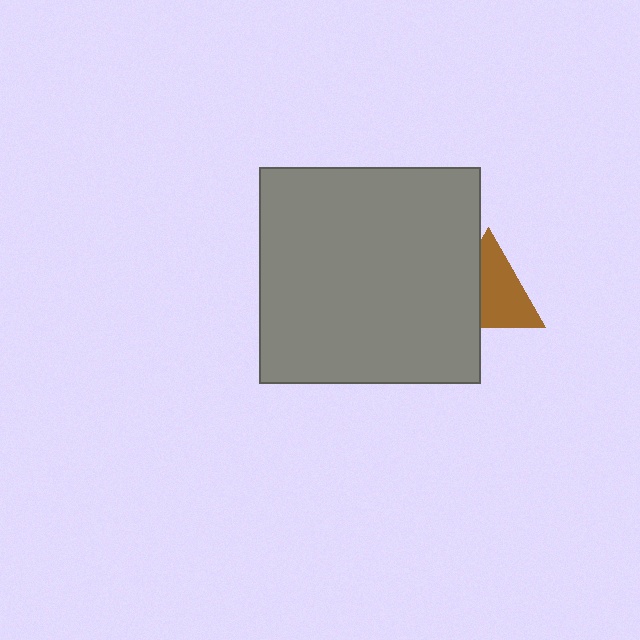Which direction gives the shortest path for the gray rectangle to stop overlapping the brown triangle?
Moving left gives the shortest separation.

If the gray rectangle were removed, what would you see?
You would see the complete brown triangle.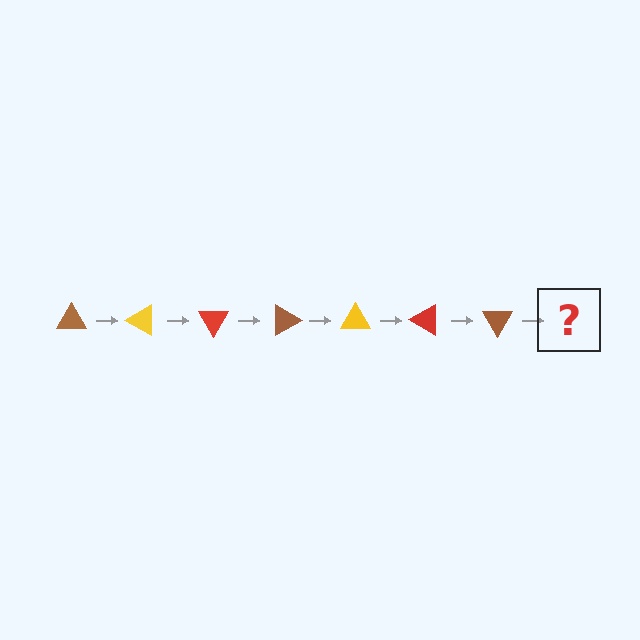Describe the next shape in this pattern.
It should be a yellow triangle, rotated 210 degrees from the start.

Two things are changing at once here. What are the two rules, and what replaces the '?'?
The two rules are that it rotates 30 degrees each step and the color cycles through brown, yellow, and red. The '?' should be a yellow triangle, rotated 210 degrees from the start.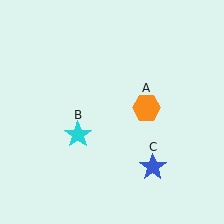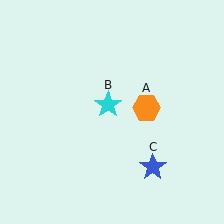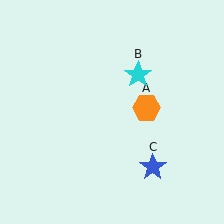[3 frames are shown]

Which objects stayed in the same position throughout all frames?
Orange hexagon (object A) and blue star (object C) remained stationary.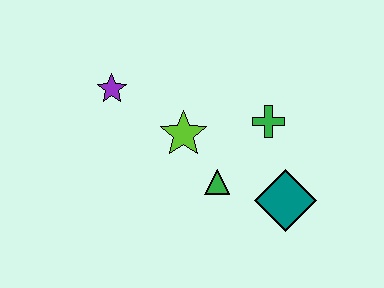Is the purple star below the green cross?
No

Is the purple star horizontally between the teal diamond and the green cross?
No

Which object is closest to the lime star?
The green triangle is closest to the lime star.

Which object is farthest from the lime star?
The teal diamond is farthest from the lime star.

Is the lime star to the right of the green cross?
No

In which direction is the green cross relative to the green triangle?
The green cross is above the green triangle.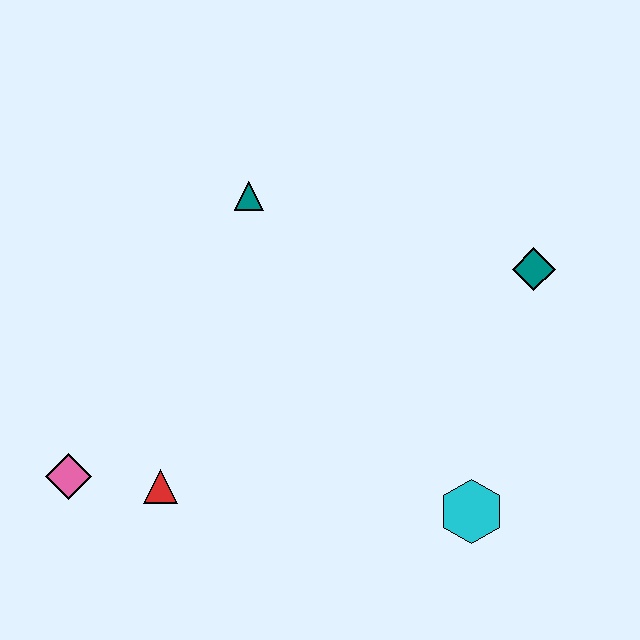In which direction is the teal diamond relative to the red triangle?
The teal diamond is to the right of the red triangle.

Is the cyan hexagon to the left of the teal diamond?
Yes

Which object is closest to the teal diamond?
The cyan hexagon is closest to the teal diamond.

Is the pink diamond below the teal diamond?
Yes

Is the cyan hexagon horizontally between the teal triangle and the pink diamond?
No